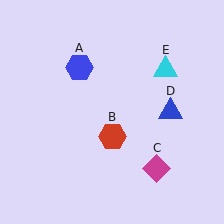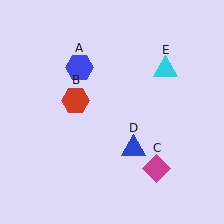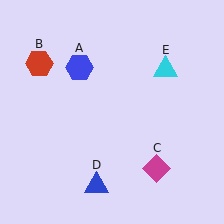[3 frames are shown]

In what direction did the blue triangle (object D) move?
The blue triangle (object D) moved down and to the left.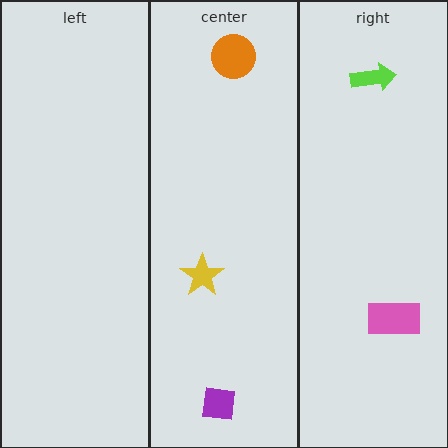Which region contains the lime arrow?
The right region.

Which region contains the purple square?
The center region.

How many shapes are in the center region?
3.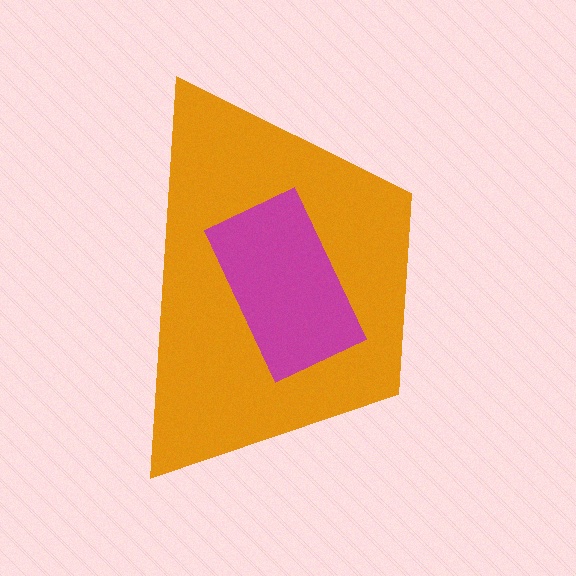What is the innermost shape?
The magenta rectangle.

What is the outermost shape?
The orange trapezoid.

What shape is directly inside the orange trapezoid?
The magenta rectangle.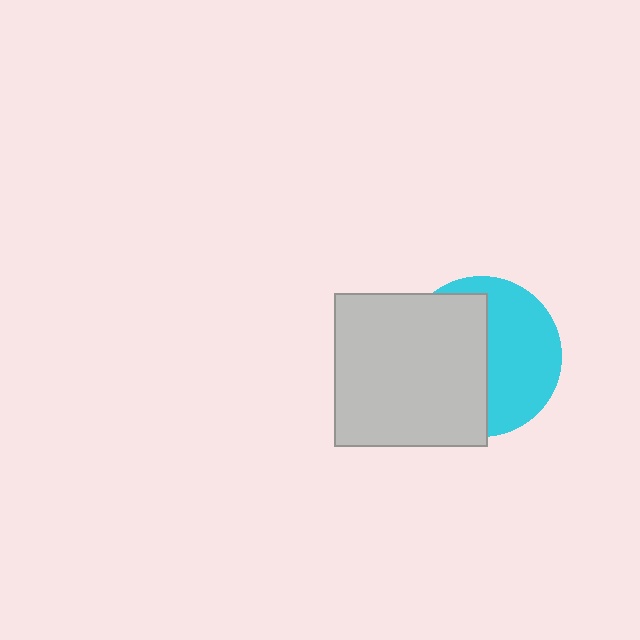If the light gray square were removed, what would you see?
You would see the complete cyan circle.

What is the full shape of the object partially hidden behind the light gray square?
The partially hidden object is a cyan circle.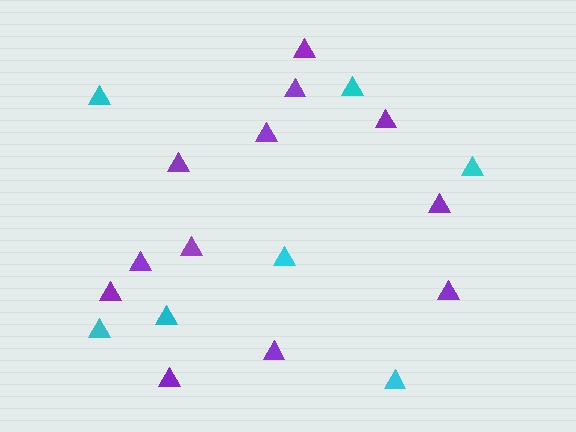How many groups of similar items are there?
There are 2 groups: one group of purple triangles (12) and one group of cyan triangles (7).